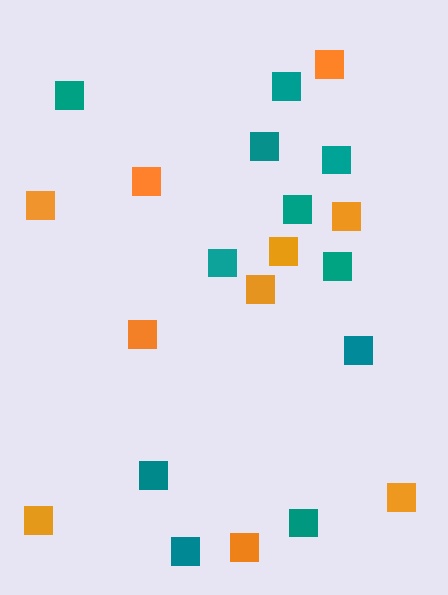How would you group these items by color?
There are 2 groups: one group of teal squares (11) and one group of orange squares (10).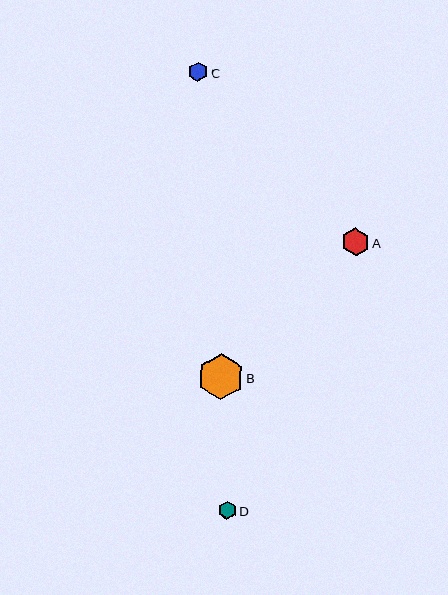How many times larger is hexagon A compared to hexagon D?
Hexagon A is approximately 1.6 times the size of hexagon D.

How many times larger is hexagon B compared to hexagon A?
Hexagon B is approximately 1.7 times the size of hexagon A.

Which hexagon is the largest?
Hexagon B is the largest with a size of approximately 46 pixels.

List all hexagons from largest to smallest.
From largest to smallest: B, A, C, D.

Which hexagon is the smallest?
Hexagon D is the smallest with a size of approximately 18 pixels.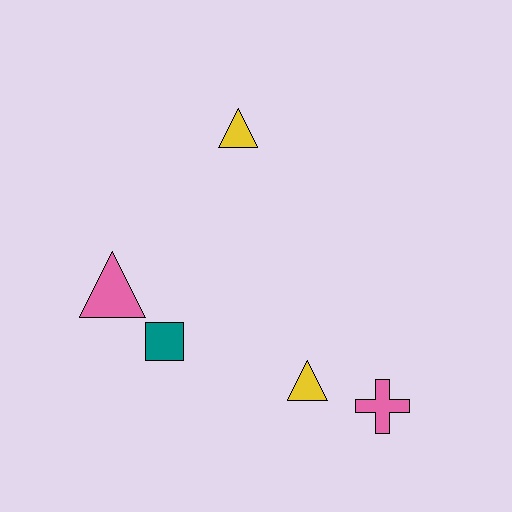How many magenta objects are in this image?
There are no magenta objects.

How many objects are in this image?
There are 5 objects.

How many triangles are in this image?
There are 3 triangles.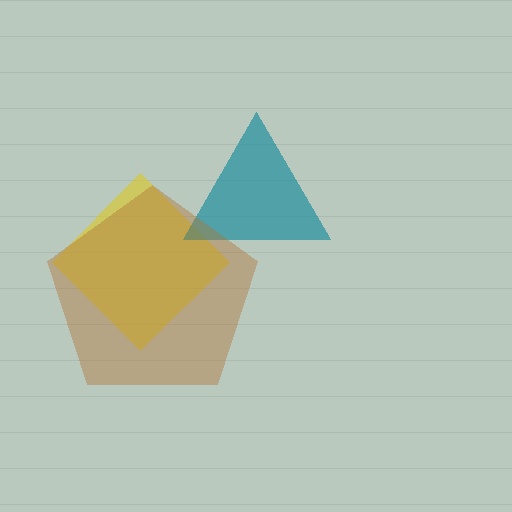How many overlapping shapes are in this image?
There are 3 overlapping shapes in the image.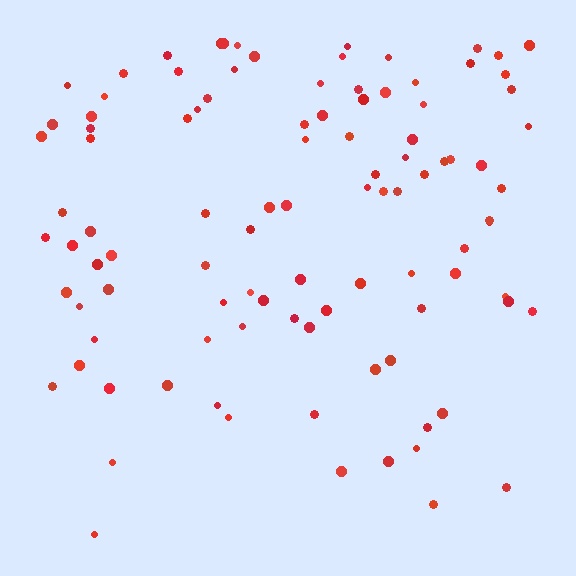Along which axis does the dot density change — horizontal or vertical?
Vertical.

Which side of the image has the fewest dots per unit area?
The bottom.